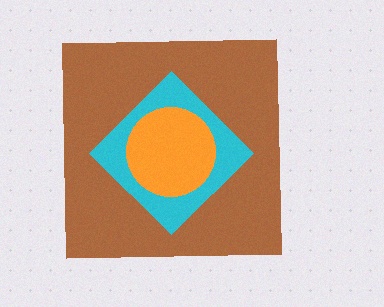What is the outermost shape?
The brown square.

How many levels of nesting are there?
3.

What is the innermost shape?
The orange circle.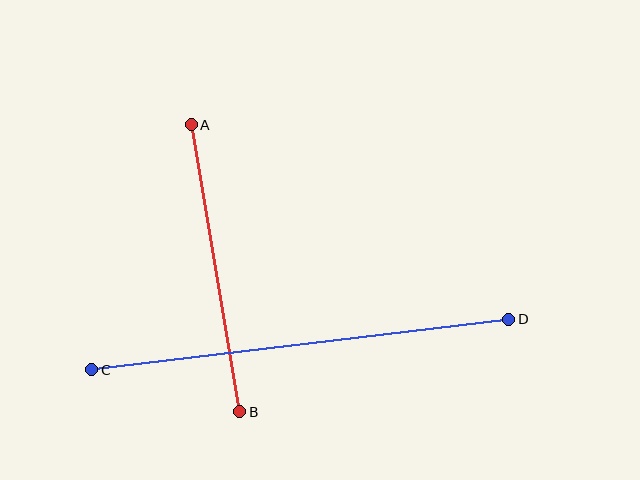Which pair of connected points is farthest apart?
Points C and D are farthest apart.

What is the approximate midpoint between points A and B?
The midpoint is at approximately (216, 268) pixels.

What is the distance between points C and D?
The distance is approximately 420 pixels.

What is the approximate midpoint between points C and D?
The midpoint is at approximately (300, 345) pixels.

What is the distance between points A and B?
The distance is approximately 291 pixels.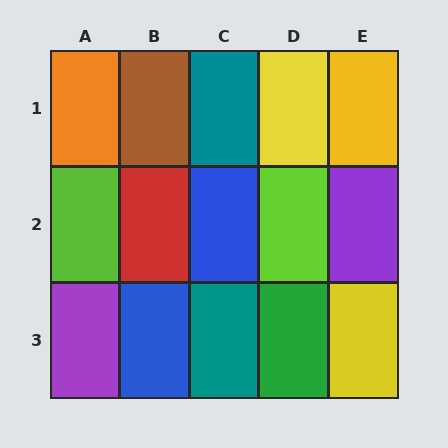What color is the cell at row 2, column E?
Purple.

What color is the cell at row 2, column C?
Blue.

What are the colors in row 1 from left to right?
Orange, brown, teal, yellow, yellow.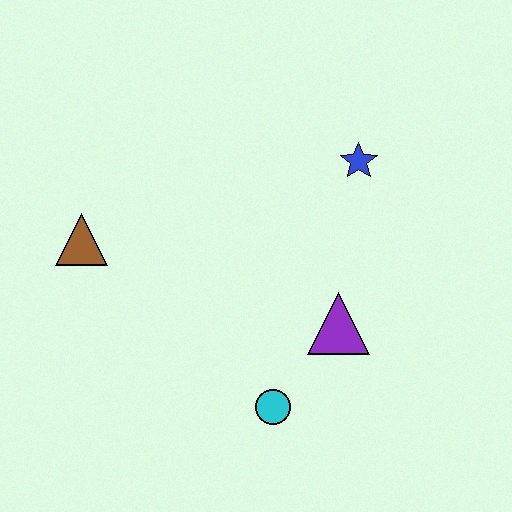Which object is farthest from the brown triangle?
The blue star is farthest from the brown triangle.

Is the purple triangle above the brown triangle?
No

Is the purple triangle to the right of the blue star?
No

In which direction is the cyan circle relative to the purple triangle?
The cyan circle is below the purple triangle.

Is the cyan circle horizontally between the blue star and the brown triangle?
Yes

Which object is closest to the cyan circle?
The purple triangle is closest to the cyan circle.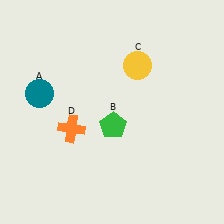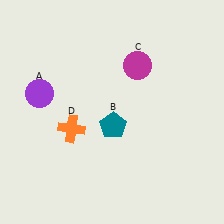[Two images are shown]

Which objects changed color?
A changed from teal to purple. B changed from green to teal. C changed from yellow to magenta.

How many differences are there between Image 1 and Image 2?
There are 3 differences between the two images.